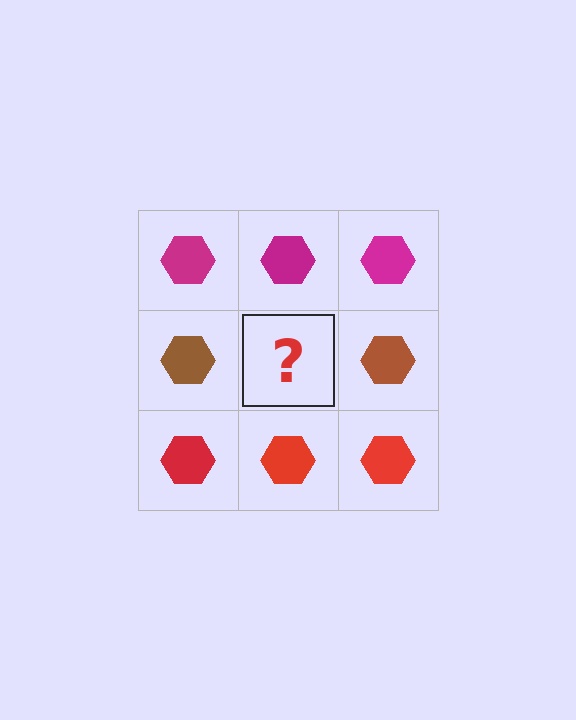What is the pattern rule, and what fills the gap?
The rule is that each row has a consistent color. The gap should be filled with a brown hexagon.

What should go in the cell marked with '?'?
The missing cell should contain a brown hexagon.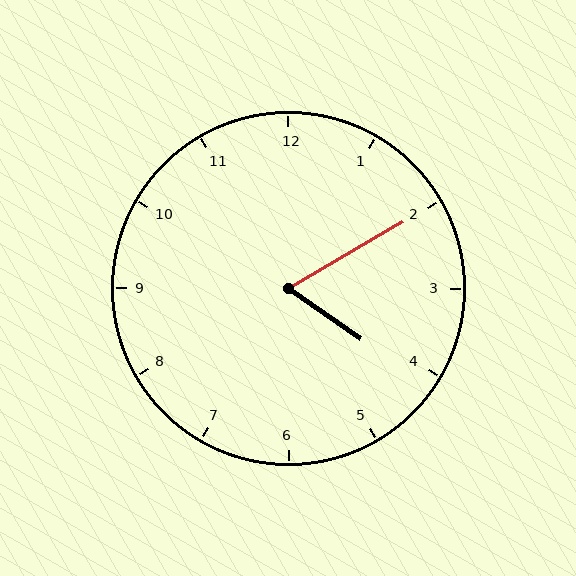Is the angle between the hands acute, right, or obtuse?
It is acute.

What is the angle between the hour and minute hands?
Approximately 65 degrees.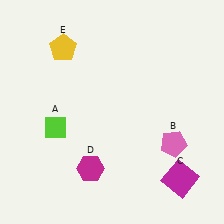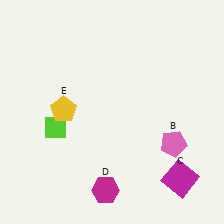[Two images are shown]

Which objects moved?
The objects that moved are: the magenta hexagon (D), the yellow pentagon (E).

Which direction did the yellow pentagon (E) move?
The yellow pentagon (E) moved down.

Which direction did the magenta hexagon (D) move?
The magenta hexagon (D) moved down.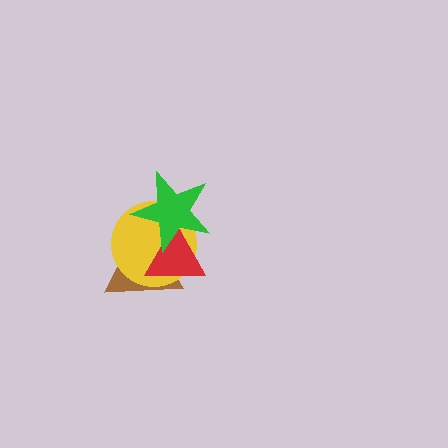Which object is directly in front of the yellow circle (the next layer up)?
The red triangle is directly in front of the yellow circle.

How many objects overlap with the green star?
3 objects overlap with the green star.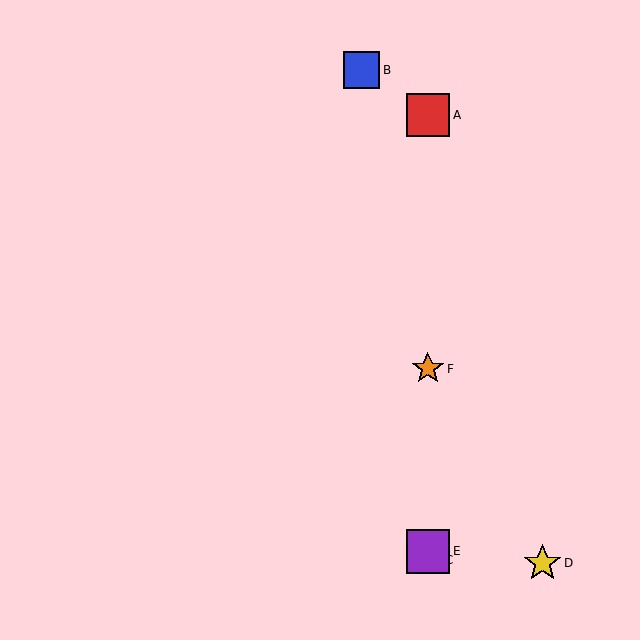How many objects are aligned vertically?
4 objects (A, C, E, F) are aligned vertically.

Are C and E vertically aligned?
Yes, both are at x≈428.